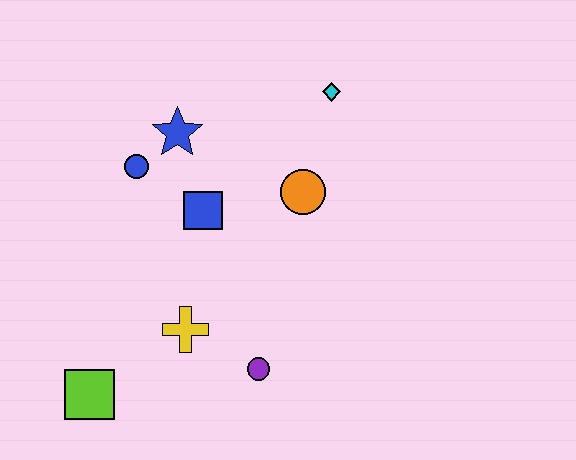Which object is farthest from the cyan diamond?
The lime square is farthest from the cyan diamond.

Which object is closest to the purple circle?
The yellow cross is closest to the purple circle.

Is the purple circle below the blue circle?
Yes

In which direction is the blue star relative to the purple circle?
The blue star is above the purple circle.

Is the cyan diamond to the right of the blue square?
Yes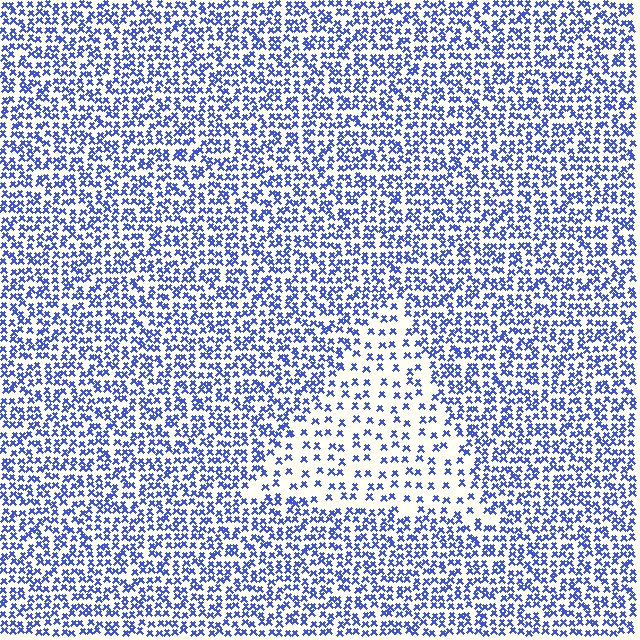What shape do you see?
I see a triangle.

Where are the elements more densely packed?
The elements are more densely packed outside the triangle boundary.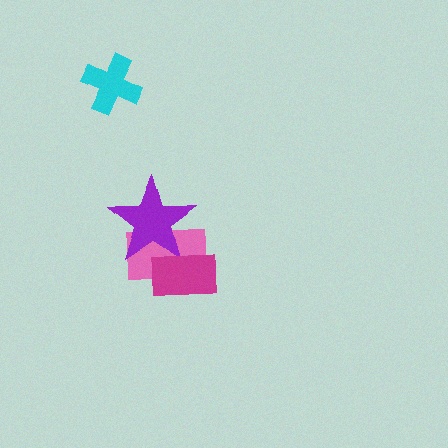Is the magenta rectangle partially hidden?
No, no other shape covers it.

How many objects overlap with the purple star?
2 objects overlap with the purple star.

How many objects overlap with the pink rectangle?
2 objects overlap with the pink rectangle.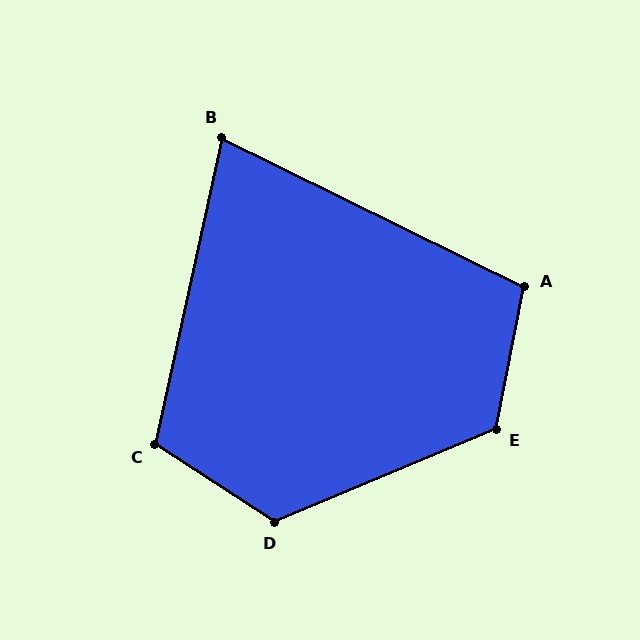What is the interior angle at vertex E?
Approximately 124 degrees (obtuse).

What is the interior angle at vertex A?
Approximately 105 degrees (obtuse).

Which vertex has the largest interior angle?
D, at approximately 124 degrees.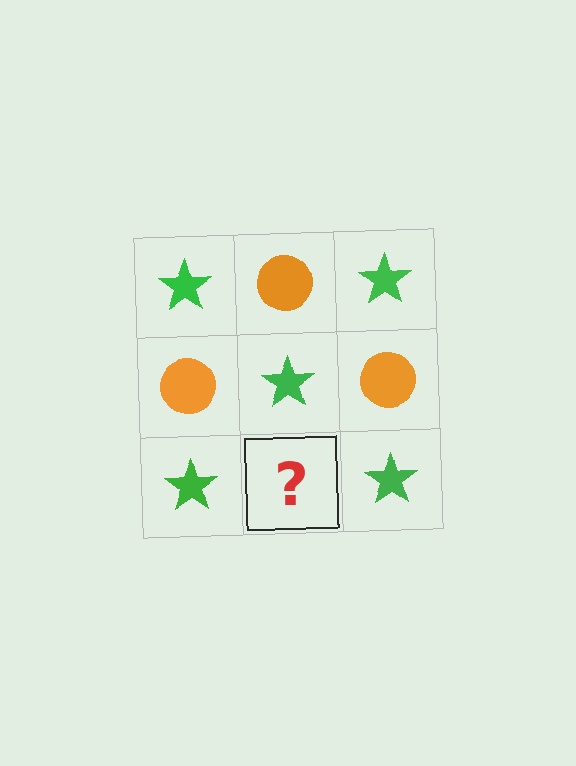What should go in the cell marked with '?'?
The missing cell should contain an orange circle.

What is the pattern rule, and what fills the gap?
The rule is that it alternates green star and orange circle in a checkerboard pattern. The gap should be filled with an orange circle.